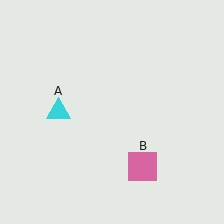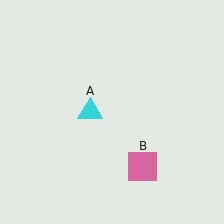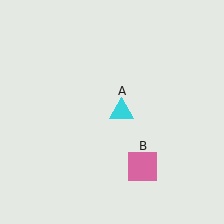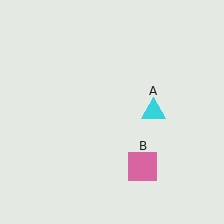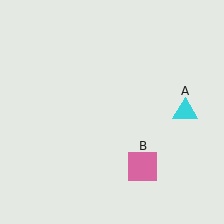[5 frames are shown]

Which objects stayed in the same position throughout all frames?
Pink square (object B) remained stationary.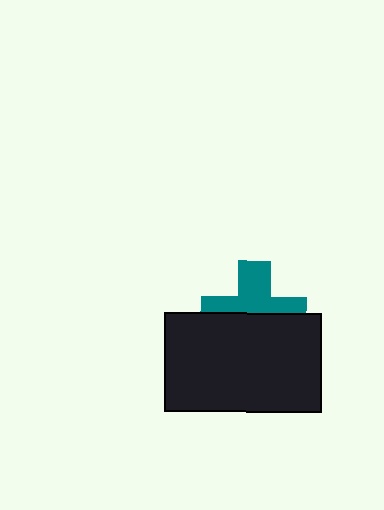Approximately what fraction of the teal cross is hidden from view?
Roughly 52% of the teal cross is hidden behind the black rectangle.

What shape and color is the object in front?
The object in front is a black rectangle.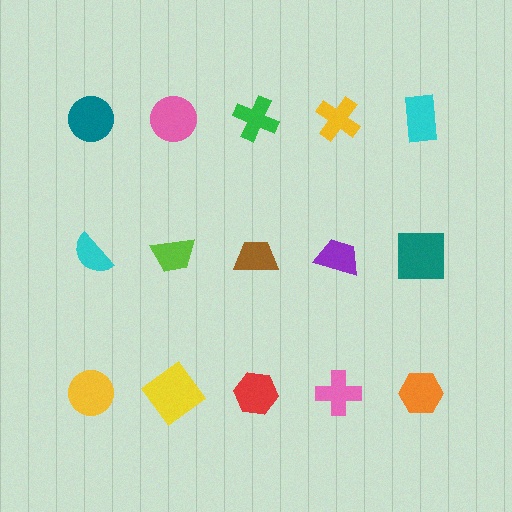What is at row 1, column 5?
A cyan rectangle.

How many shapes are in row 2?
5 shapes.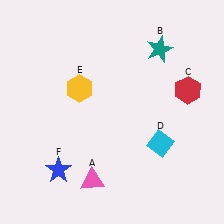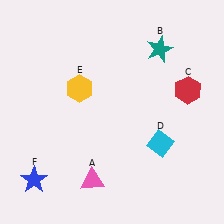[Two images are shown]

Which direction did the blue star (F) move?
The blue star (F) moved left.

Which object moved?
The blue star (F) moved left.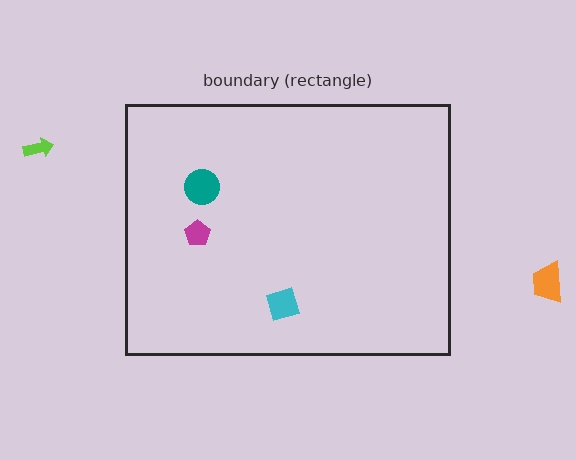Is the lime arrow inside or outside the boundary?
Outside.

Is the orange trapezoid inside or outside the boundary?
Outside.